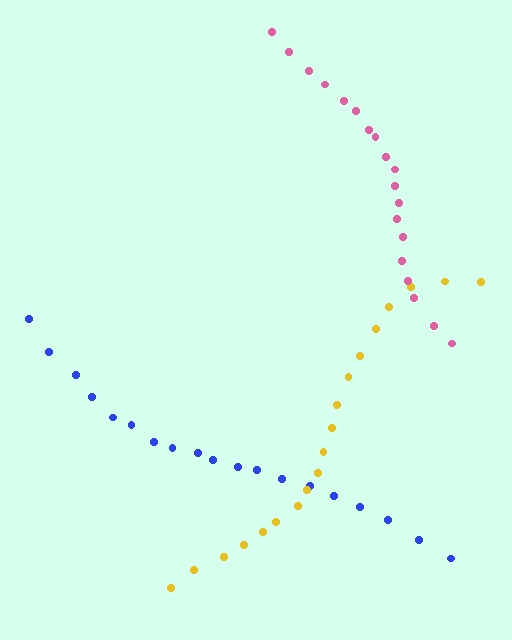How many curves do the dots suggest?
There are 3 distinct paths.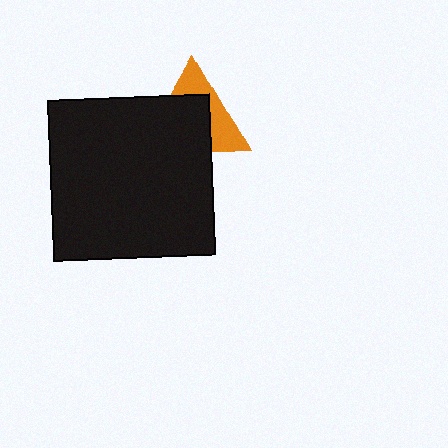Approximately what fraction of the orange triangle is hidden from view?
Roughly 60% of the orange triangle is hidden behind the black square.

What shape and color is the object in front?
The object in front is a black square.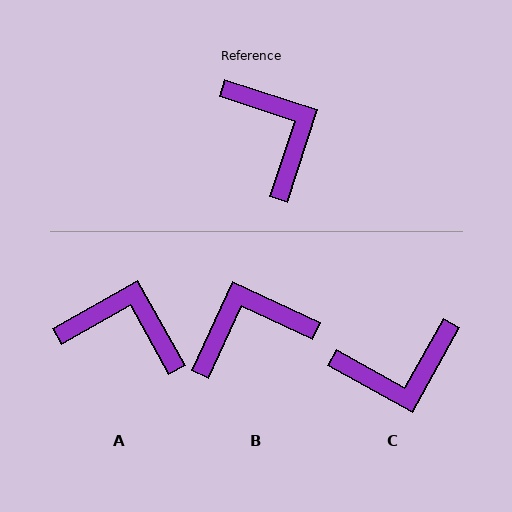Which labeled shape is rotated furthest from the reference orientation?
C, about 101 degrees away.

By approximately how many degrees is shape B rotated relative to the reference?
Approximately 83 degrees counter-clockwise.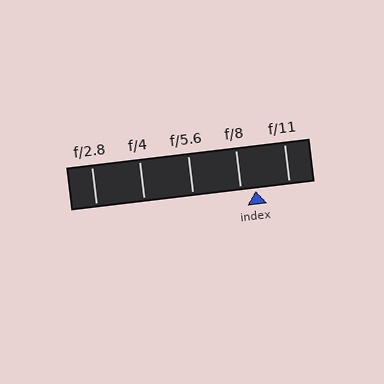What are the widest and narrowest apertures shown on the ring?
The widest aperture shown is f/2.8 and the narrowest is f/11.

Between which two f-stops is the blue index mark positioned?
The index mark is between f/8 and f/11.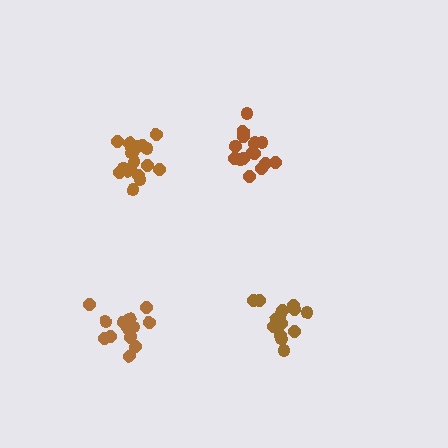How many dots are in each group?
Group 1: 15 dots, Group 2: 17 dots, Group 3: 14 dots, Group 4: 19 dots (65 total).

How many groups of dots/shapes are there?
There are 4 groups.